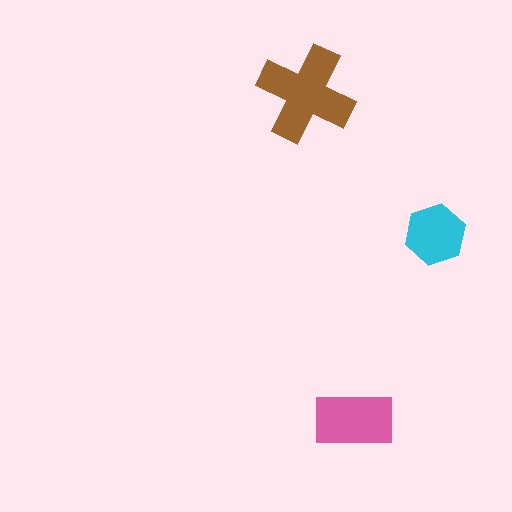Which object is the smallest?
The cyan hexagon.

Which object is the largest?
The brown cross.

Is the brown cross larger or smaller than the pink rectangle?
Larger.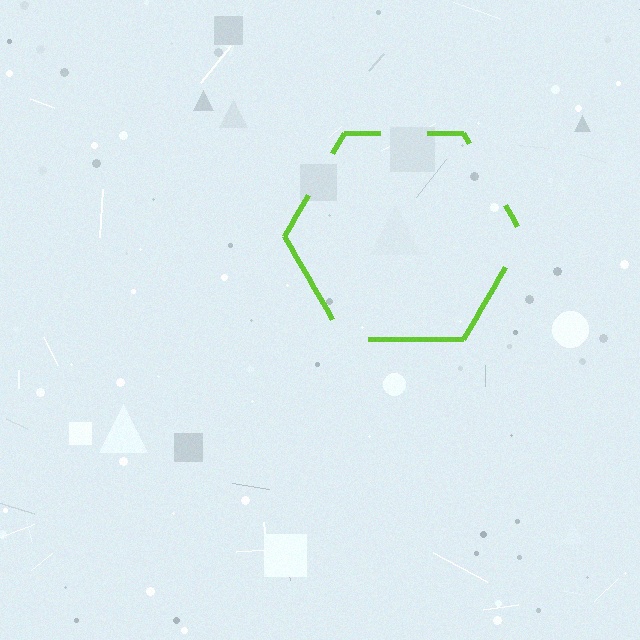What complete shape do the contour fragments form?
The contour fragments form a hexagon.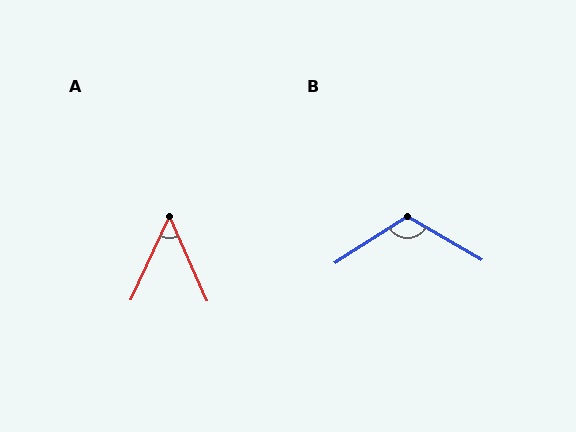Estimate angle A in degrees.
Approximately 48 degrees.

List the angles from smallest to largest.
A (48°), B (117°).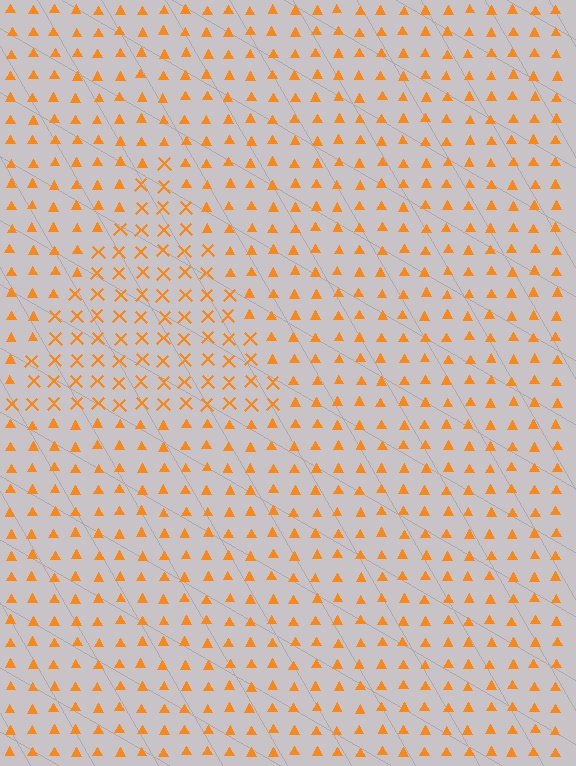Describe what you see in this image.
The image is filled with small orange elements arranged in a uniform grid. A triangle-shaped region contains X marks, while the surrounding area contains triangles. The boundary is defined purely by the change in element shape.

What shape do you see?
I see a triangle.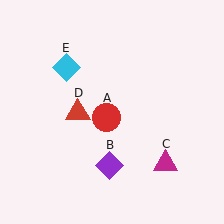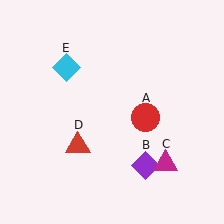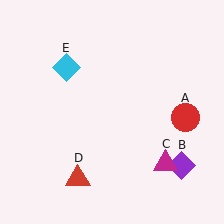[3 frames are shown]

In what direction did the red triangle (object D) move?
The red triangle (object D) moved down.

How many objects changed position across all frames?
3 objects changed position: red circle (object A), purple diamond (object B), red triangle (object D).